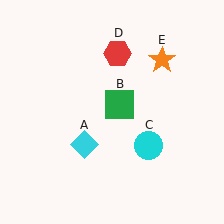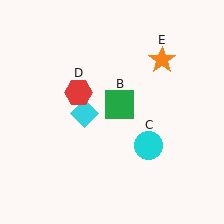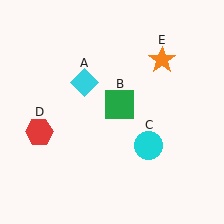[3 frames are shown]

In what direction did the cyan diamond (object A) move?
The cyan diamond (object A) moved up.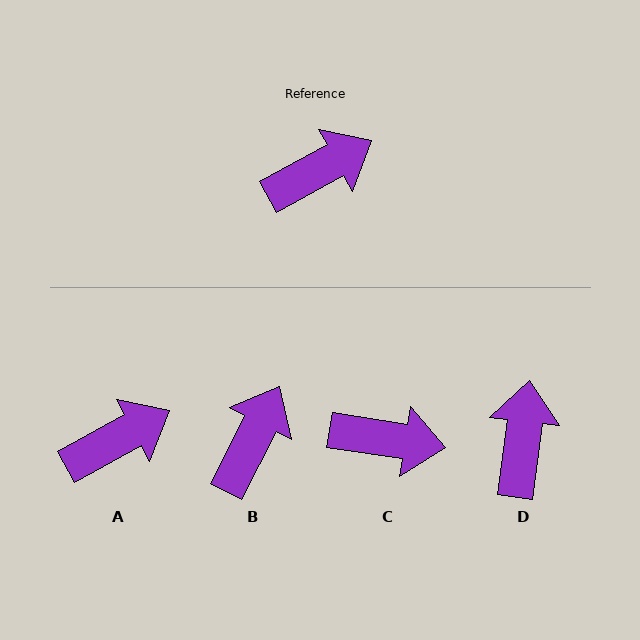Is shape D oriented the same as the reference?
No, it is off by about 55 degrees.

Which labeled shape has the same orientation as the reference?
A.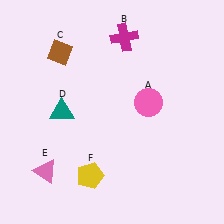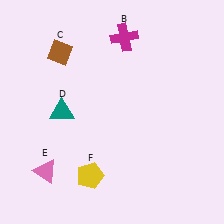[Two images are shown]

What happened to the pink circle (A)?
The pink circle (A) was removed in Image 2. It was in the top-right area of Image 1.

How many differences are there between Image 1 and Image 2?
There is 1 difference between the two images.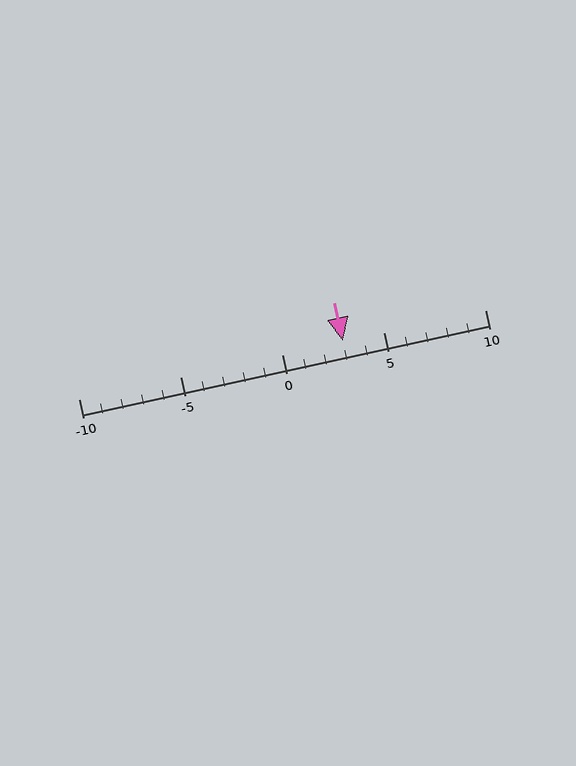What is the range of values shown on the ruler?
The ruler shows values from -10 to 10.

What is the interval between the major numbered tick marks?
The major tick marks are spaced 5 units apart.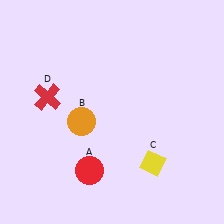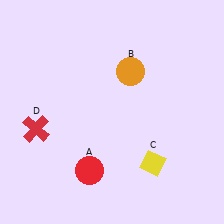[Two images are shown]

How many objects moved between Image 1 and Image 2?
2 objects moved between the two images.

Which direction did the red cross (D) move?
The red cross (D) moved down.